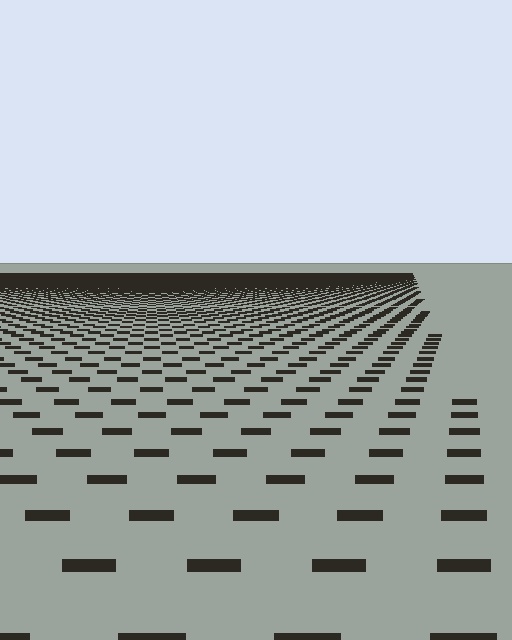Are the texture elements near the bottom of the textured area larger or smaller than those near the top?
Larger. Near the bottom, elements are closer to the viewer and appear at a bigger on-screen size.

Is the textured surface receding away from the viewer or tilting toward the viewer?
The surface is receding away from the viewer. Texture elements get smaller and denser toward the top.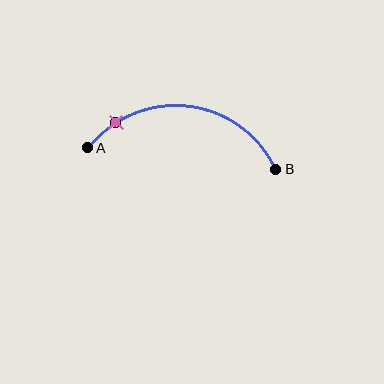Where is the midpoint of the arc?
The arc midpoint is the point on the curve farthest from the straight line joining A and B. It sits above that line.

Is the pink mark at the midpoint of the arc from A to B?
No. The pink mark lies on the arc but is closer to endpoint A. The arc midpoint would be at the point on the curve equidistant along the arc from both A and B.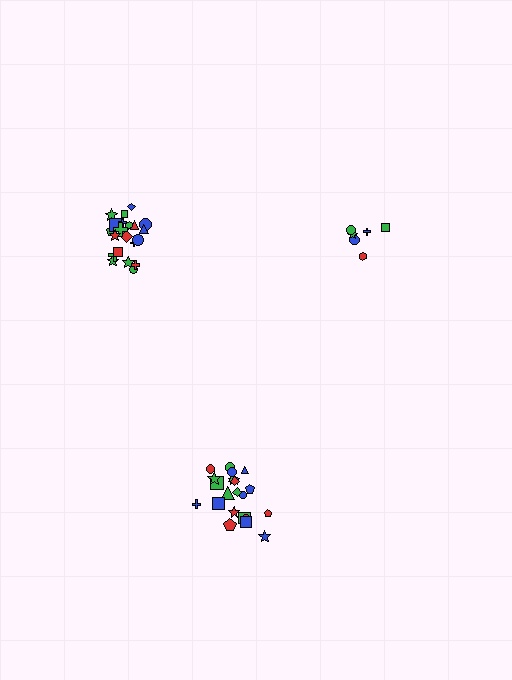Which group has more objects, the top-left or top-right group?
The top-left group.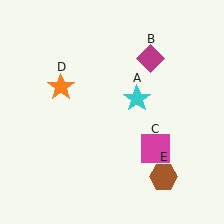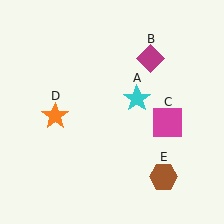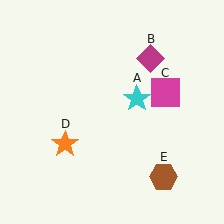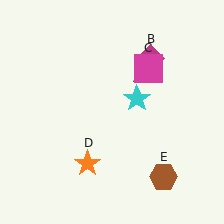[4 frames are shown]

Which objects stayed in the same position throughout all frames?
Cyan star (object A) and magenta diamond (object B) and brown hexagon (object E) remained stationary.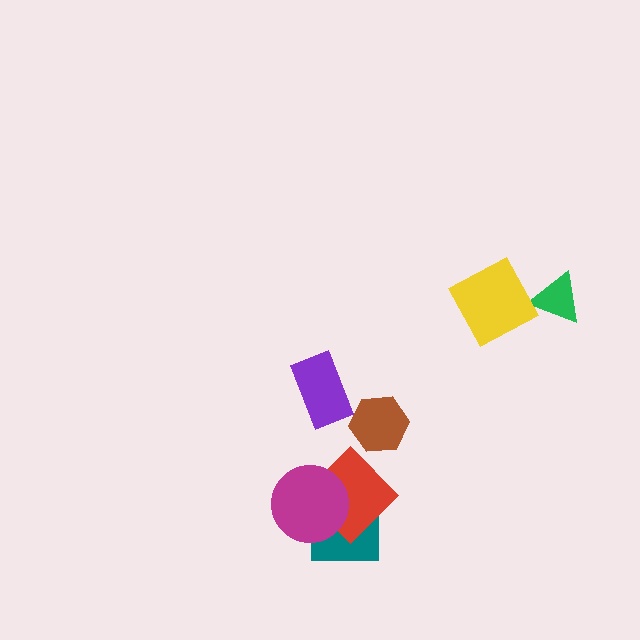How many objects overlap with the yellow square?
0 objects overlap with the yellow square.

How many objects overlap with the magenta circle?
2 objects overlap with the magenta circle.